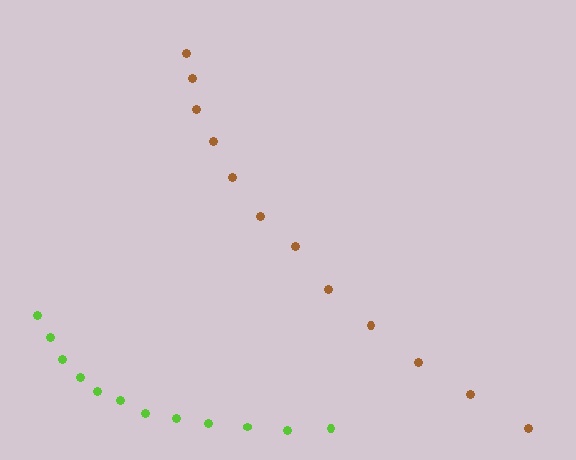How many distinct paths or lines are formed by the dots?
There are 2 distinct paths.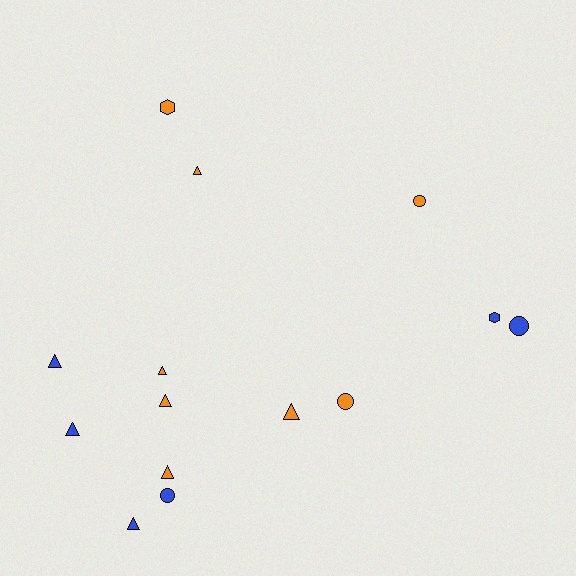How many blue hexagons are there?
There is 1 blue hexagon.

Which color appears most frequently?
Orange, with 8 objects.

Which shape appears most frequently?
Triangle, with 8 objects.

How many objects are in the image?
There are 14 objects.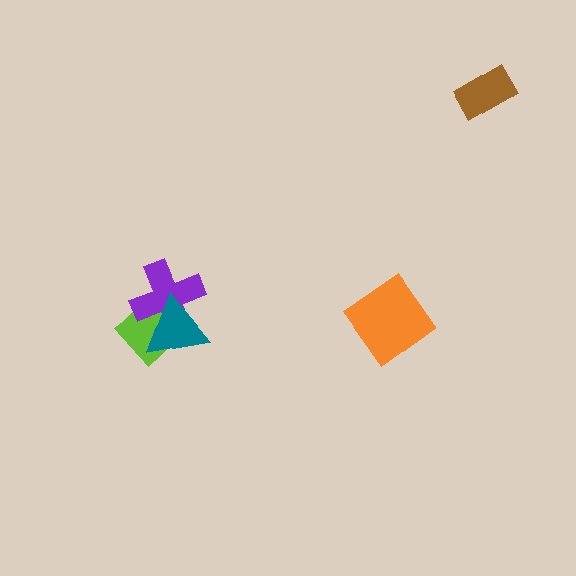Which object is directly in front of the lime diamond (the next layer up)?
The purple cross is directly in front of the lime diamond.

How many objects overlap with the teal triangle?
2 objects overlap with the teal triangle.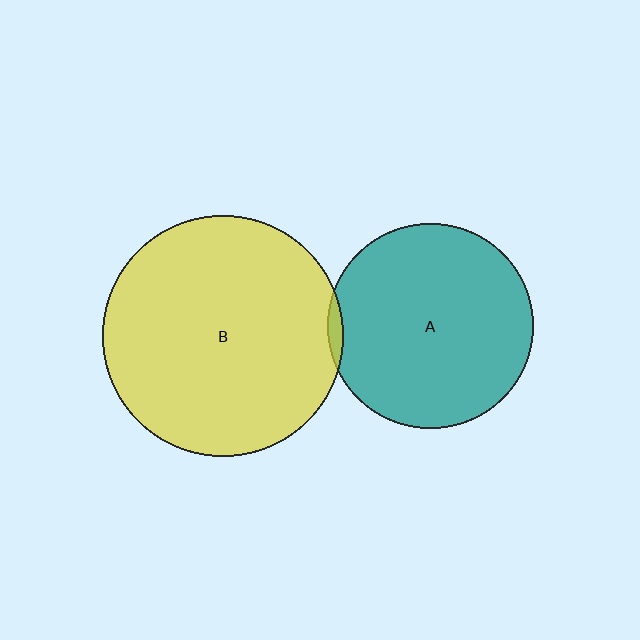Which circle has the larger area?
Circle B (yellow).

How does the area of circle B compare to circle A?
Approximately 1.4 times.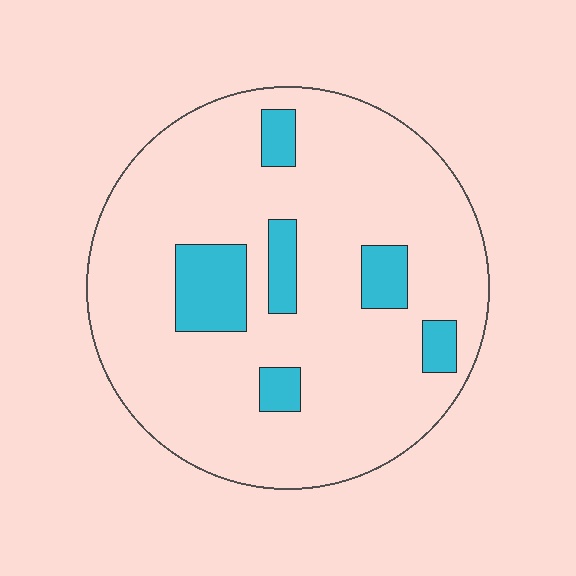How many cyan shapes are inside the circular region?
6.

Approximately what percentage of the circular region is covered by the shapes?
Approximately 15%.